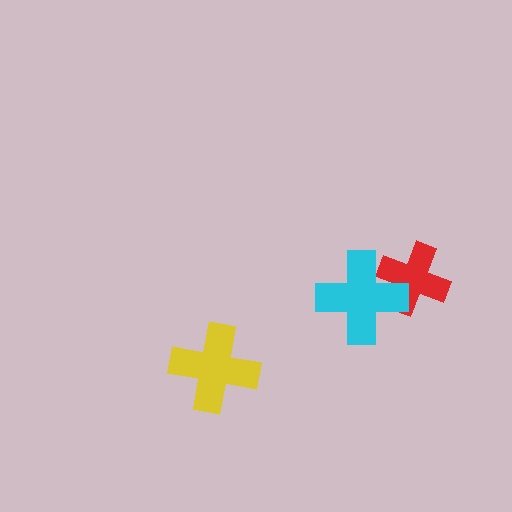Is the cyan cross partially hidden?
No, no other shape covers it.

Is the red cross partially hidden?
Yes, it is partially covered by another shape.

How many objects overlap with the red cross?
1 object overlaps with the red cross.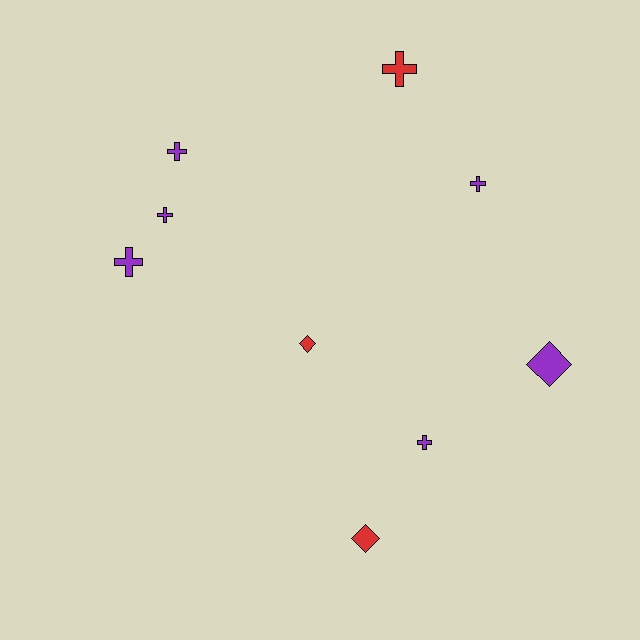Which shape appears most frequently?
Cross, with 6 objects.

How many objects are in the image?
There are 9 objects.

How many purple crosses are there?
There are 5 purple crosses.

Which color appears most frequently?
Purple, with 6 objects.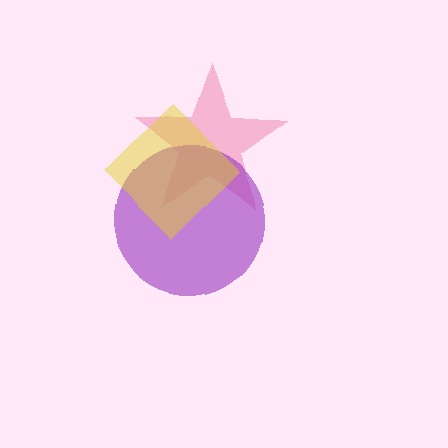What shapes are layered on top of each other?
The layered shapes are: a pink star, a purple circle, a yellow diamond.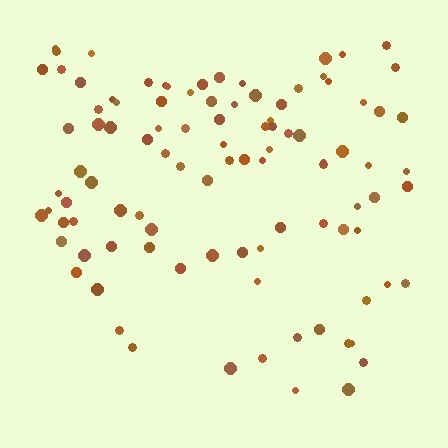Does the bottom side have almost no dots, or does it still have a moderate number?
Still a moderate number, just noticeably fewer than the top.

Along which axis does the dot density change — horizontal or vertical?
Vertical.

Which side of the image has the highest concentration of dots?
The top.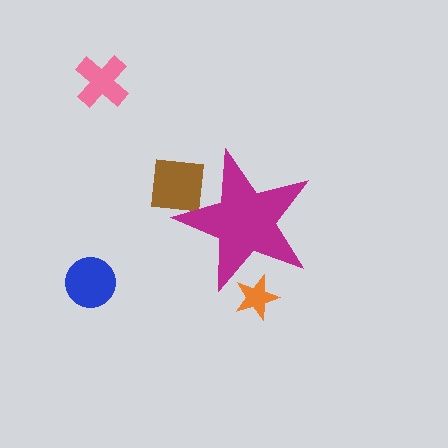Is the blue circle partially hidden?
No, the blue circle is fully visible.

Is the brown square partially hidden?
Yes, the brown square is partially hidden behind the magenta star.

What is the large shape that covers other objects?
A magenta star.